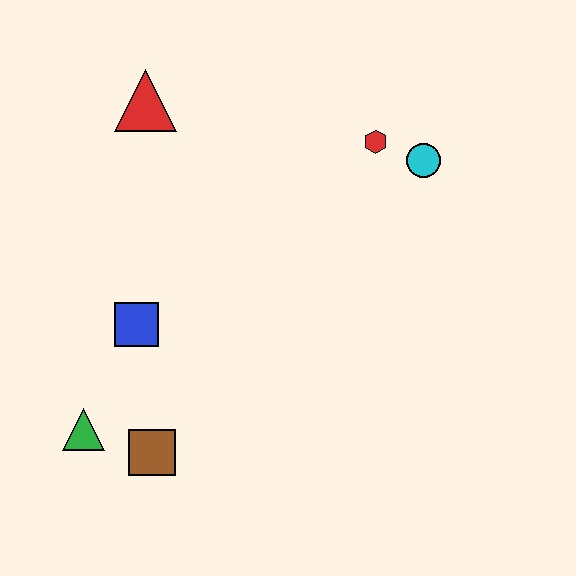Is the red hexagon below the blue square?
No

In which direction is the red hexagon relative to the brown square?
The red hexagon is above the brown square.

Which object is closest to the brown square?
The green triangle is closest to the brown square.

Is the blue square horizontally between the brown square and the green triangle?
Yes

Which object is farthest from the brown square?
The cyan circle is farthest from the brown square.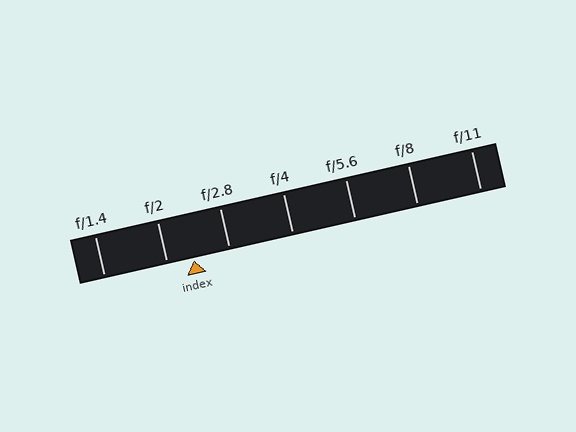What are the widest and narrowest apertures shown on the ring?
The widest aperture shown is f/1.4 and the narrowest is f/11.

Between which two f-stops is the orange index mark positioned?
The index mark is between f/2 and f/2.8.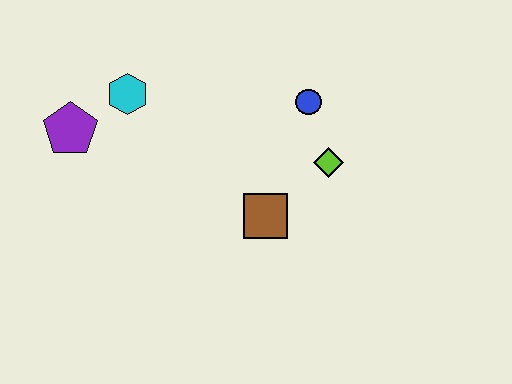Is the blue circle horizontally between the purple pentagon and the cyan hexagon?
No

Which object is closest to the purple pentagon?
The cyan hexagon is closest to the purple pentagon.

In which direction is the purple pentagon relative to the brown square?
The purple pentagon is to the left of the brown square.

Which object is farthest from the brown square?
The purple pentagon is farthest from the brown square.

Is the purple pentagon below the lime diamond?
No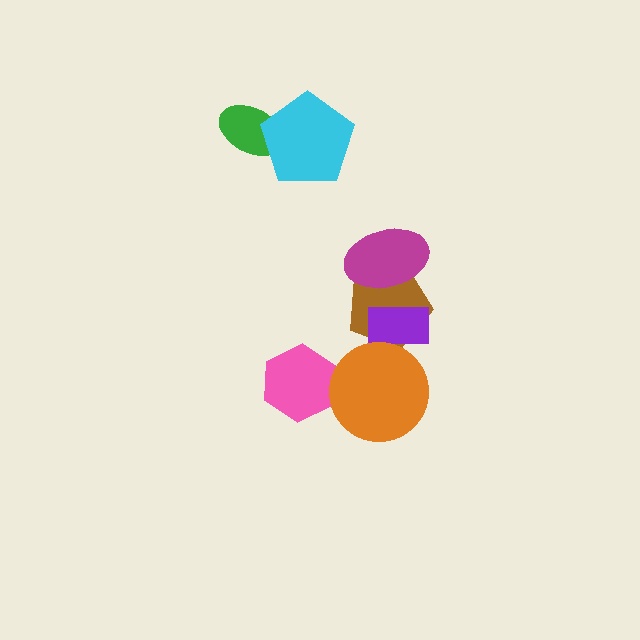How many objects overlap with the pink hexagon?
0 objects overlap with the pink hexagon.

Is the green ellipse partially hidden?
Yes, it is partially covered by another shape.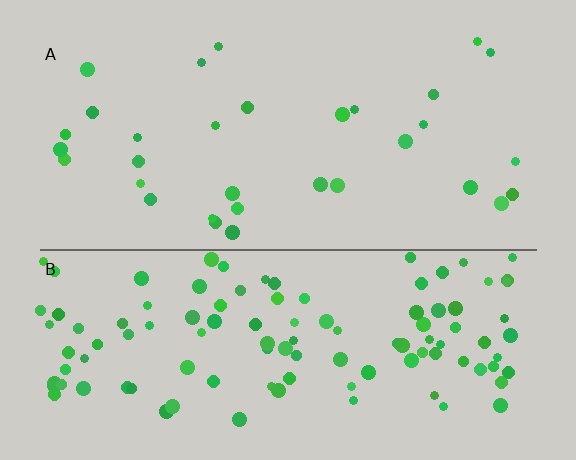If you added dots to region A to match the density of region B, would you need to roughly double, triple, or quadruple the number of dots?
Approximately triple.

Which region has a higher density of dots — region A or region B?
B (the bottom).